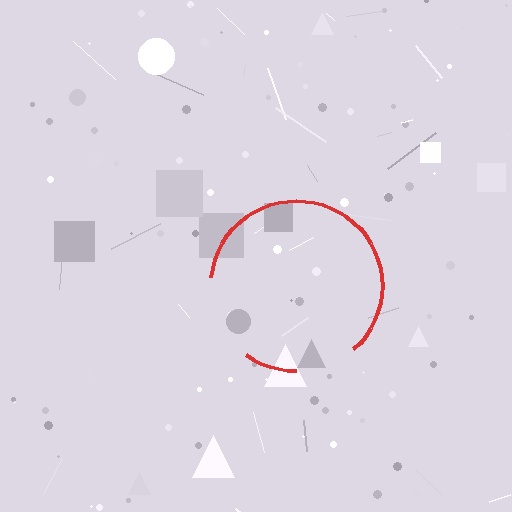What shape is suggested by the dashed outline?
The dashed outline suggests a circle.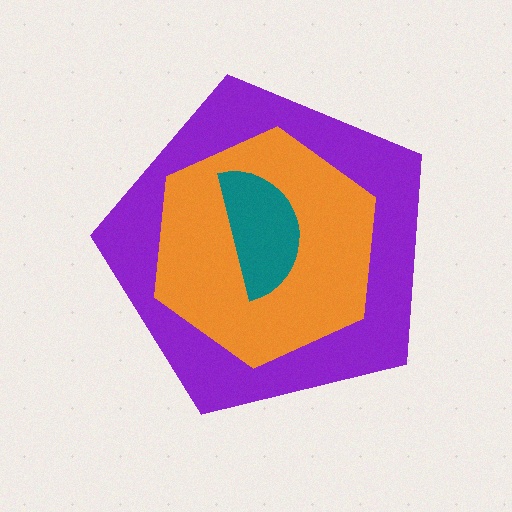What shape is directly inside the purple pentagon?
The orange hexagon.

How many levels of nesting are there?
3.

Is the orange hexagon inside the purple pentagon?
Yes.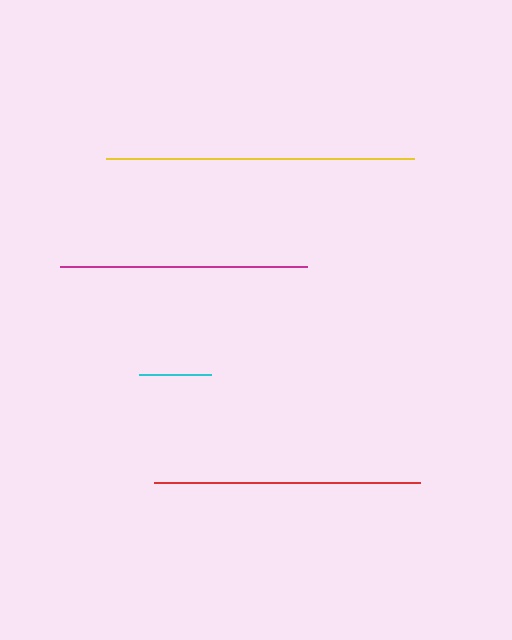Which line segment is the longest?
The yellow line is the longest at approximately 308 pixels.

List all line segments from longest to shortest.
From longest to shortest: yellow, red, magenta, cyan.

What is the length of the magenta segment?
The magenta segment is approximately 247 pixels long.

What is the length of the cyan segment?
The cyan segment is approximately 72 pixels long.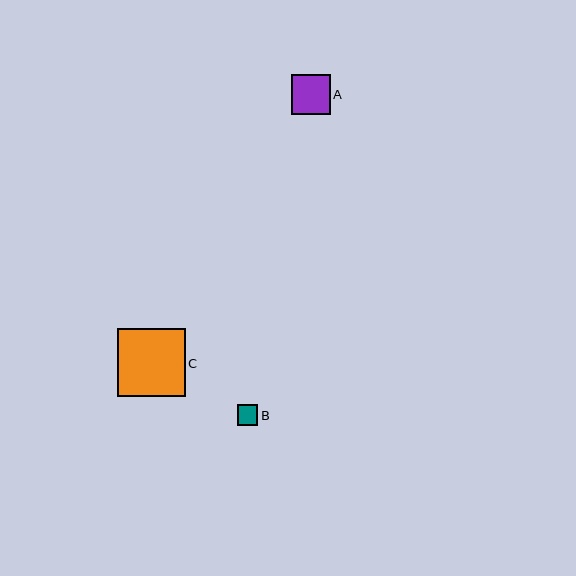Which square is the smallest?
Square B is the smallest with a size of approximately 21 pixels.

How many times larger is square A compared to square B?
Square A is approximately 1.9 times the size of square B.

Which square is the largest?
Square C is the largest with a size of approximately 68 pixels.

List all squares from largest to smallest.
From largest to smallest: C, A, B.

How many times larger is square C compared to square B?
Square C is approximately 3.3 times the size of square B.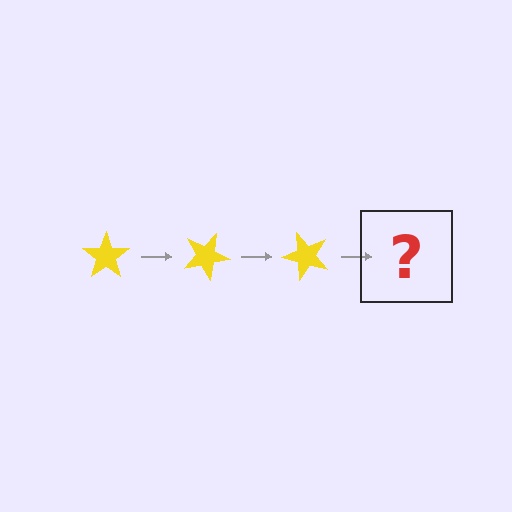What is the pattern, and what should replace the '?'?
The pattern is that the star rotates 25 degrees each step. The '?' should be a yellow star rotated 75 degrees.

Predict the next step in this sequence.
The next step is a yellow star rotated 75 degrees.